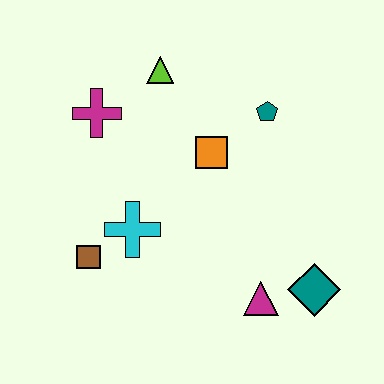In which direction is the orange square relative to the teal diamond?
The orange square is above the teal diamond.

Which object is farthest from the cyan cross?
The teal diamond is farthest from the cyan cross.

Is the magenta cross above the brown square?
Yes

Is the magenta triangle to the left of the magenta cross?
No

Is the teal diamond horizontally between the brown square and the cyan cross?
No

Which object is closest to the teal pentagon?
The orange square is closest to the teal pentagon.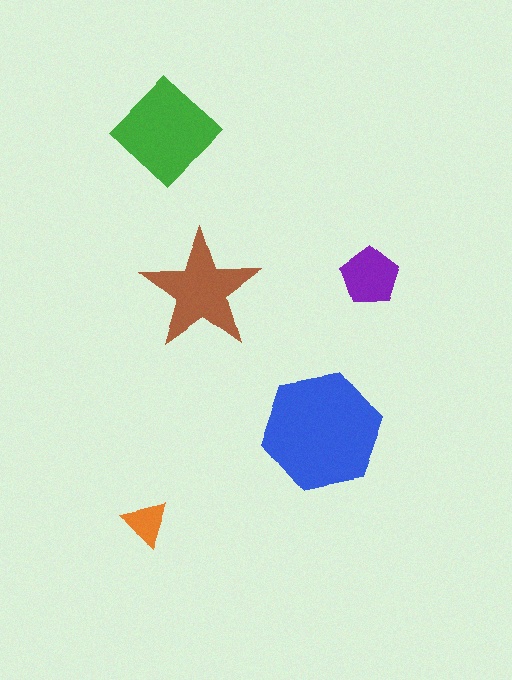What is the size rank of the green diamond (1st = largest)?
2nd.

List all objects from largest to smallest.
The blue hexagon, the green diamond, the brown star, the purple pentagon, the orange triangle.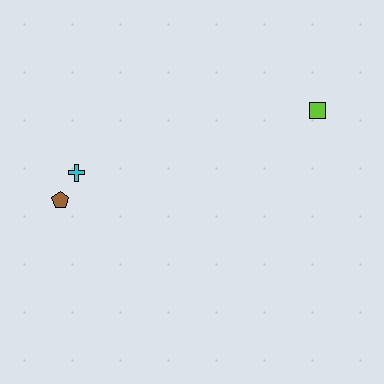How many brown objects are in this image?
There is 1 brown object.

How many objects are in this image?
There are 3 objects.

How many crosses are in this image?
There is 1 cross.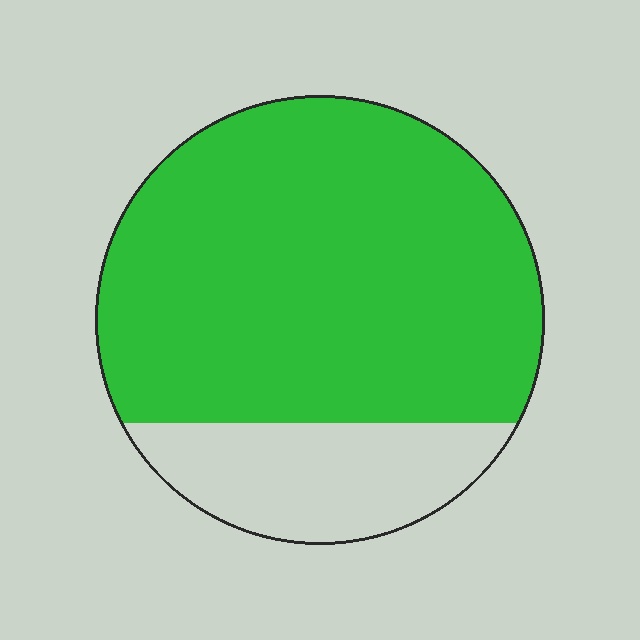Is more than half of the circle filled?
Yes.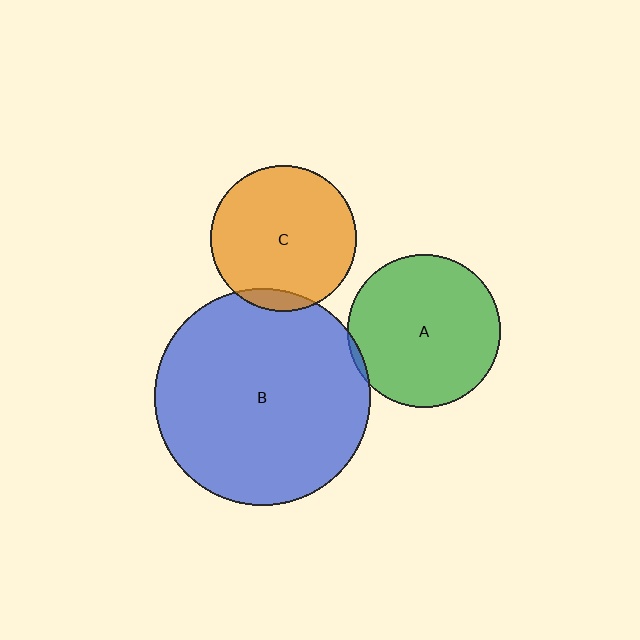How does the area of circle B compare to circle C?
Approximately 2.2 times.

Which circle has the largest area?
Circle B (blue).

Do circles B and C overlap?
Yes.